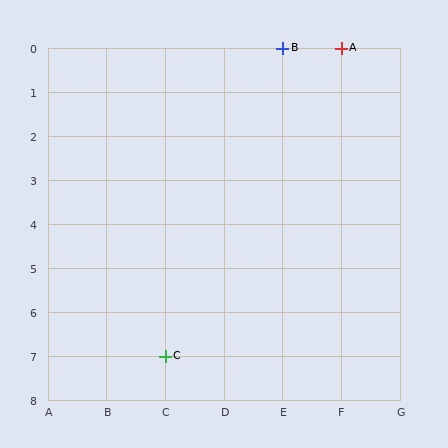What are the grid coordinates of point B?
Point B is at grid coordinates (E, 0).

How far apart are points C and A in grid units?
Points C and A are 3 columns and 7 rows apart (about 7.6 grid units diagonally).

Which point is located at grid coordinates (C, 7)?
Point C is at (C, 7).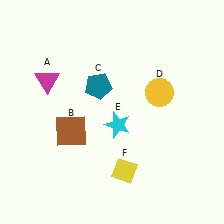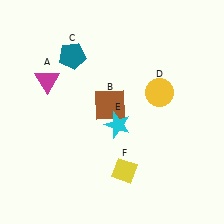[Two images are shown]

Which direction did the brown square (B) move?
The brown square (B) moved right.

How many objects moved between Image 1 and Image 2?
2 objects moved between the two images.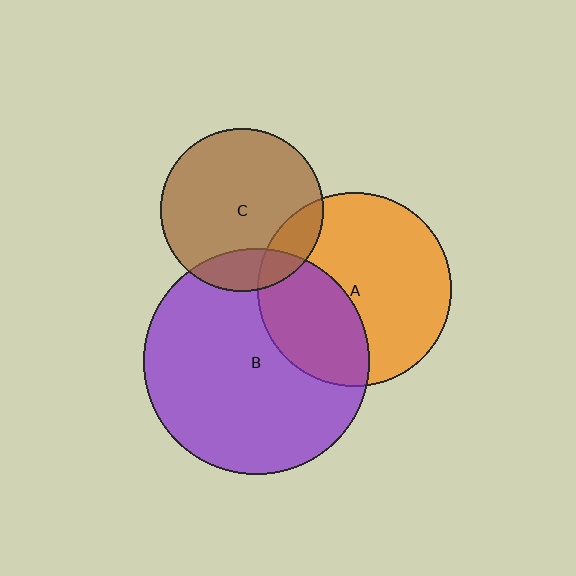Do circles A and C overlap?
Yes.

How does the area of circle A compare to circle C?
Approximately 1.4 times.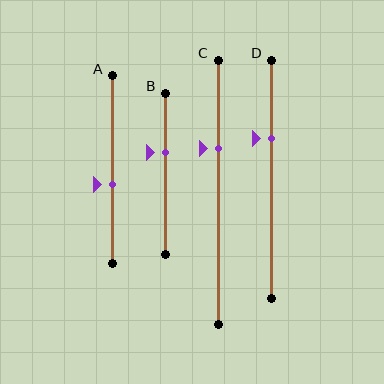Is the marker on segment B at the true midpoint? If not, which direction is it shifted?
No, the marker on segment B is shifted upward by about 13% of the segment length.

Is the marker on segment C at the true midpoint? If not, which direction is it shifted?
No, the marker on segment C is shifted upward by about 17% of the segment length.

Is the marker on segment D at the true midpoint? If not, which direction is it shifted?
No, the marker on segment D is shifted upward by about 17% of the segment length.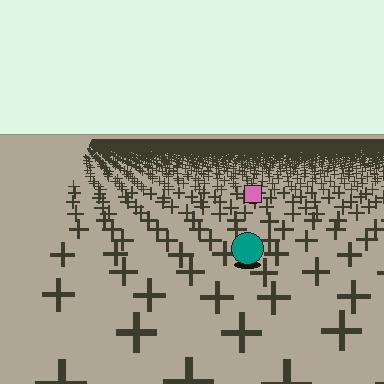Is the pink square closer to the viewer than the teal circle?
No. The teal circle is closer — you can tell from the texture gradient: the ground texture is coarser near it.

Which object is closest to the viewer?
The teal circle is closest. The texture marks near it are larger and more spread out.